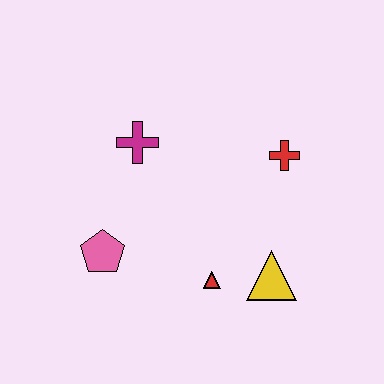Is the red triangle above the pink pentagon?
No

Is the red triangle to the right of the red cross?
No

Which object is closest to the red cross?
The yellow triangle is closest to the red cross.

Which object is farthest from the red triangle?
The magenta cross is farthest from the red triangle.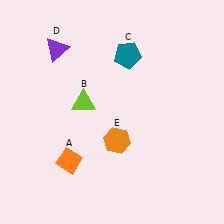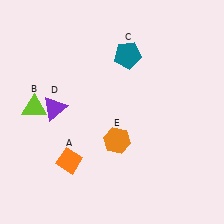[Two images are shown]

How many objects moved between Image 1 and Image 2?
2 objects moved between the two images.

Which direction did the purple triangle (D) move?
The purple triangle (D) moved down.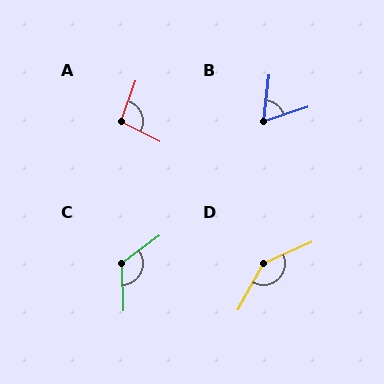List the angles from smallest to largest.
B (66°), A (97°), C (125°), D (144°).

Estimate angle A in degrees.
Approximately 97 degrees.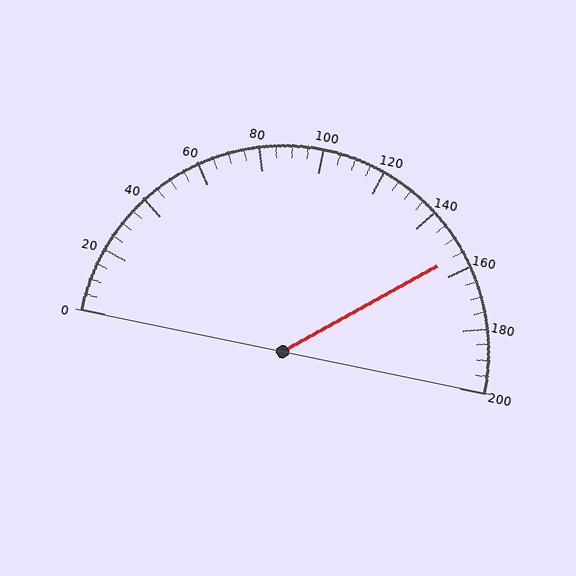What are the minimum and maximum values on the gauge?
The gauge ranges from 0 to 200.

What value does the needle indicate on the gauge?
The needle indicates approximately 155.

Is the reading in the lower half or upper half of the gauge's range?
The reading is in the upper half of the range (0 to 200).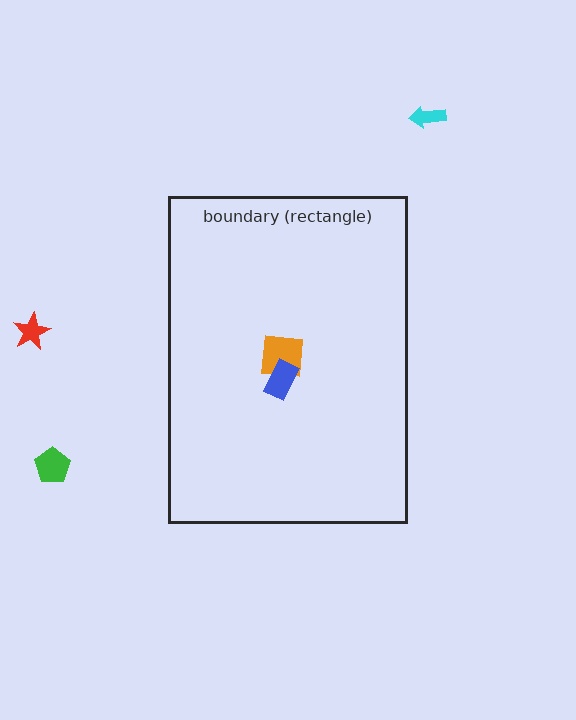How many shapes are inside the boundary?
2 inside, 3 outside.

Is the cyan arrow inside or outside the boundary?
Outside.